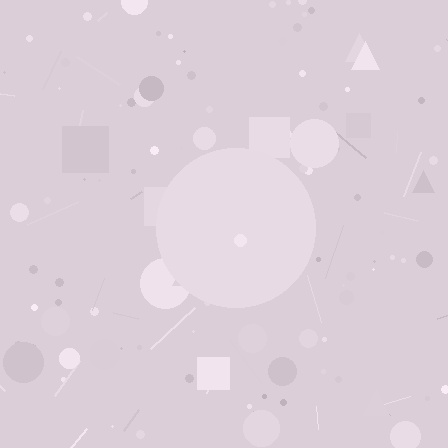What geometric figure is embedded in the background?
A circle is embedded in the background.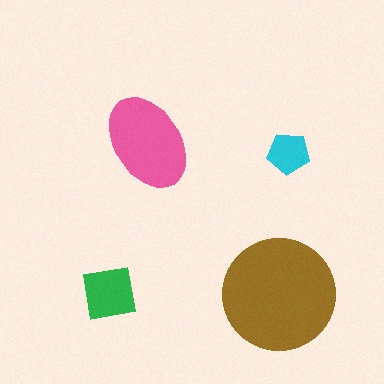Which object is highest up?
The pink ellipse is topmost.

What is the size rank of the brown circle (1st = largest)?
1st.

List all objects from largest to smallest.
The brown circle, the pink ellipse, the green square, the cyan pentagon.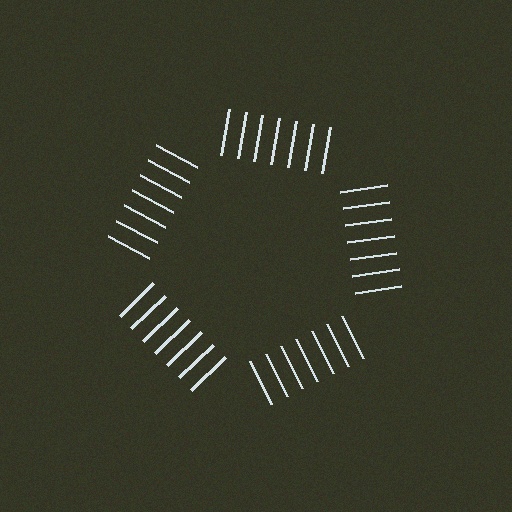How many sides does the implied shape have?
5 sides — the line-ends trace a pentagon.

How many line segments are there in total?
35 — 7 along each of the 5 edges.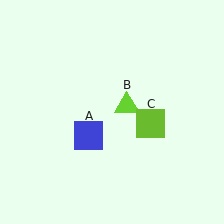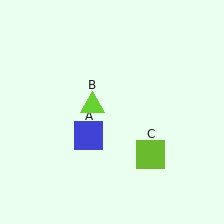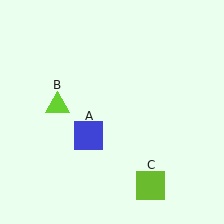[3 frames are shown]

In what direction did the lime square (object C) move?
The lime square (object C) moved down.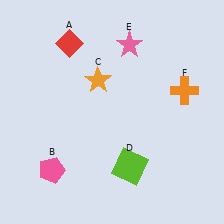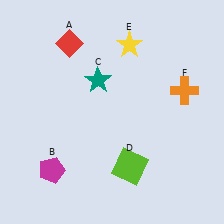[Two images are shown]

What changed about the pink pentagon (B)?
In Image 1, B is pink. In Image 2, it changed to magenta.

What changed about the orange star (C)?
In Image 1, C is orange. In Image 2, it changed to teal.